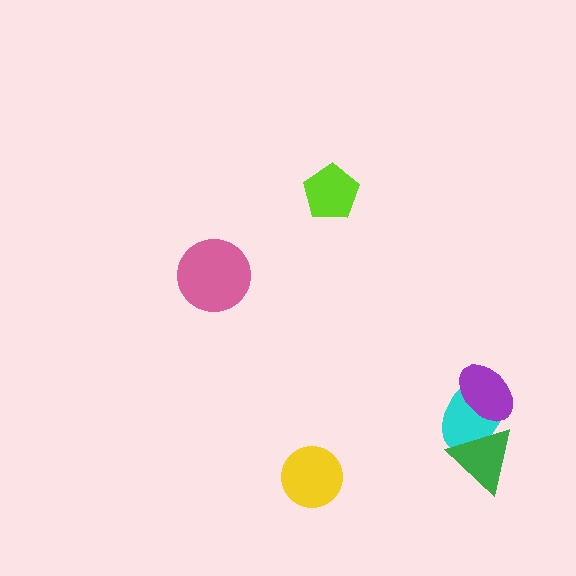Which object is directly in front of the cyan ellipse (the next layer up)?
The purple ellipse is directly in front of the cyan ellipse.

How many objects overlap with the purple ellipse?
1 object overlaps with the purple ellipse.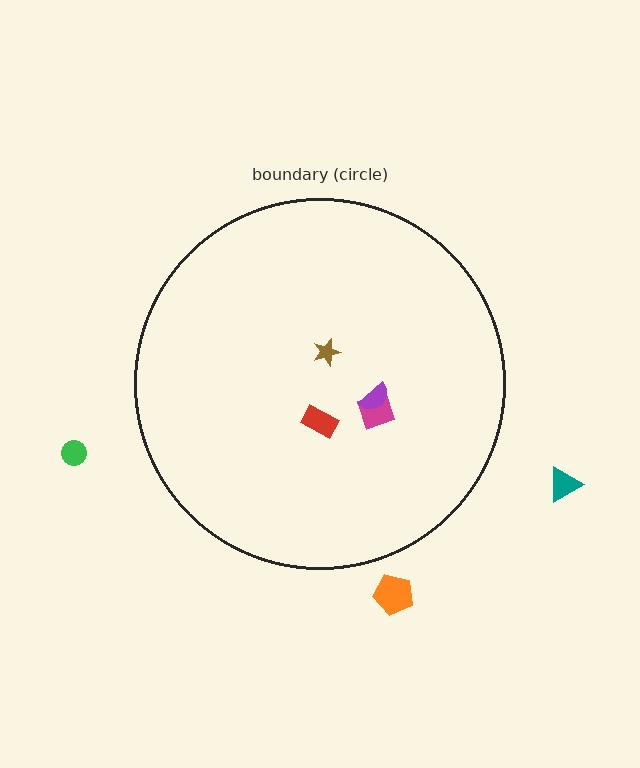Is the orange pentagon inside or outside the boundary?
Outside.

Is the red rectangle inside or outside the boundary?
Inside.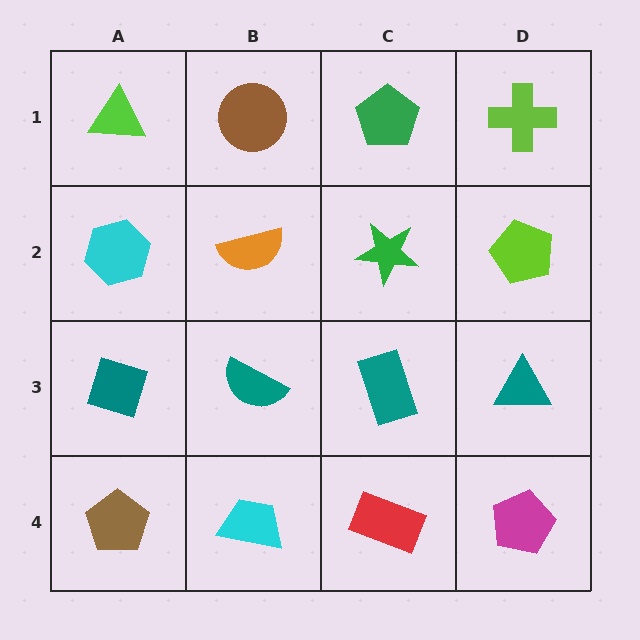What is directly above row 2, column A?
A lime triangle.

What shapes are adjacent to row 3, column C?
A green star (row 2, column C), a red rectangle (row 4, column C), a teal semicircle (row 3, column B), a teal triangle (row 3, column D).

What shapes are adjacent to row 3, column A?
A cyan hexagon (row 2, column A), a brown pentagon (row 4, column A), a teal semicircle (row 3, column B).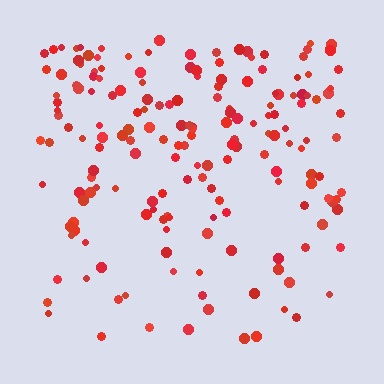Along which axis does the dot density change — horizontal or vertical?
Vertical.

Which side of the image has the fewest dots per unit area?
The bottom.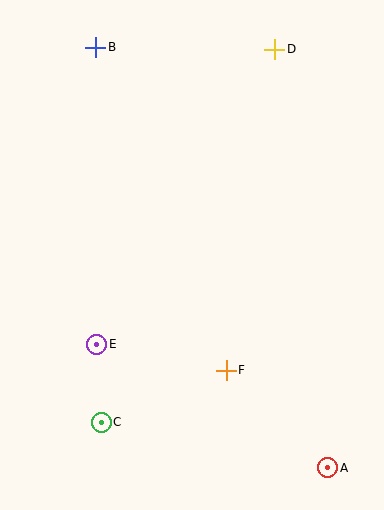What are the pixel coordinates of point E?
Point E is at (97, 344).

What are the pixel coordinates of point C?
Point C is at (101, 422).